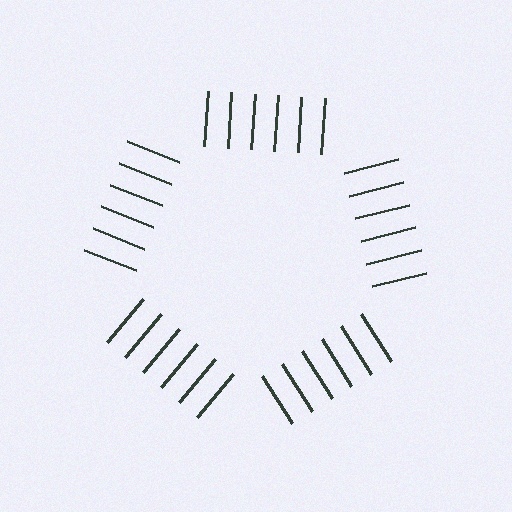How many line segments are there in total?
30 — 6 along each of the 5 edges.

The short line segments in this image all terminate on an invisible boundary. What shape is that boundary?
An illusory pentagon — the line segments terminate on its edges but no continuous stroke is drawn.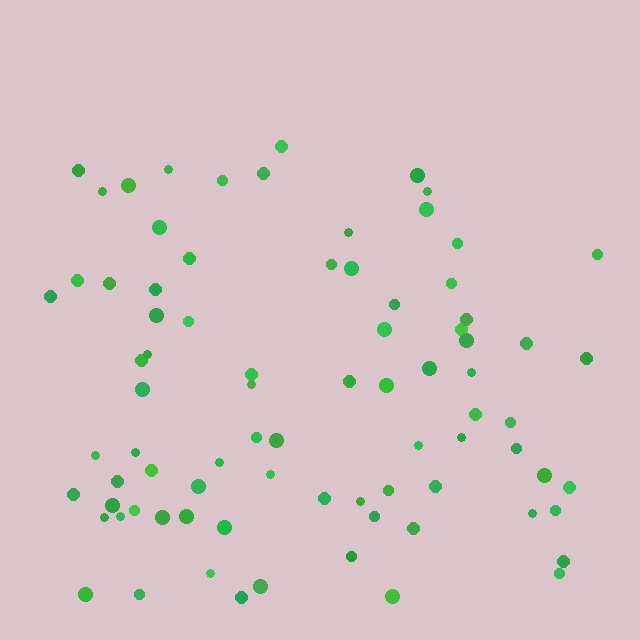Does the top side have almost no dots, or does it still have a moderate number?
Still a moderate number, just noticeably fewer than the bottom.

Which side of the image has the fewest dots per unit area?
The top.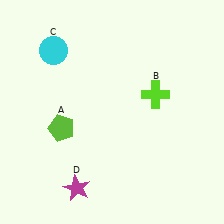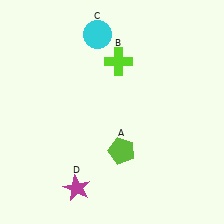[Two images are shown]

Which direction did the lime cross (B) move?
The lime cross (B) moved left.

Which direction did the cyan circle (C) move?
The cyan circle (C) moved right.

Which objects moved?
The objects that moved are: the lime pentagon (A), the lime cross (B), the cyan circle (C).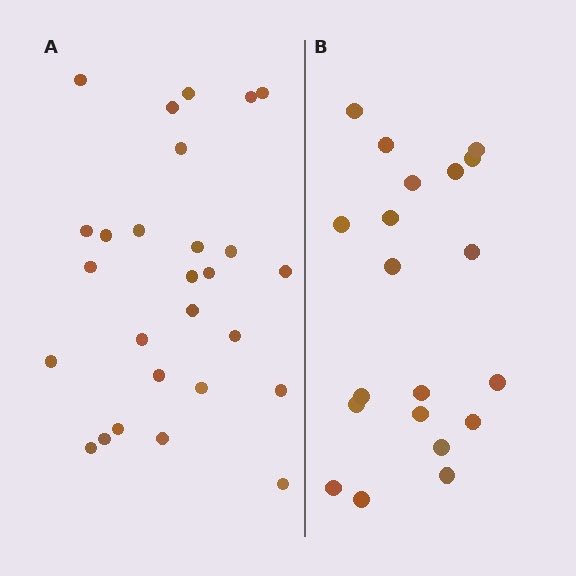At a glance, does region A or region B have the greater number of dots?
Region A (the left region) has more dots.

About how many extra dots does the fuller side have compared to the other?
Region A has roughly 8 or so more dots than region B.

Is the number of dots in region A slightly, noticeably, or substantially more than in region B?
Region A has noticeably more, but not dramatically so. The ratio is roughly 1.4 to 1.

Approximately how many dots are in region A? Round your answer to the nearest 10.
About 30 dots. (The exact count is 27, which rounds to 30.)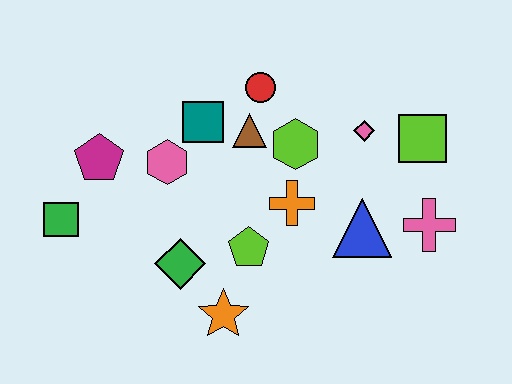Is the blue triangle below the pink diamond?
Yes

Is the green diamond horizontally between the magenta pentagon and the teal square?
Yes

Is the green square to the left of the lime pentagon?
Yes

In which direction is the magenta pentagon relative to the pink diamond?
The magenta pentagon is to the left of the pink diamond.